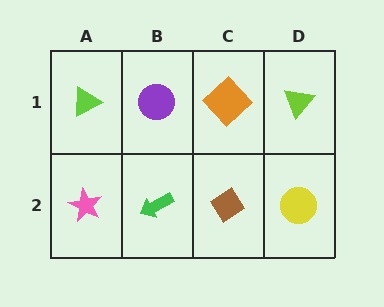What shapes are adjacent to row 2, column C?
An orange diamond (row 1, column C), a green arrow (row 2, column B), a yellow circle (row 2, column D).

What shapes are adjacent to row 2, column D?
A lime triangle (row 1, column D), a brown diamond (row 2, column C).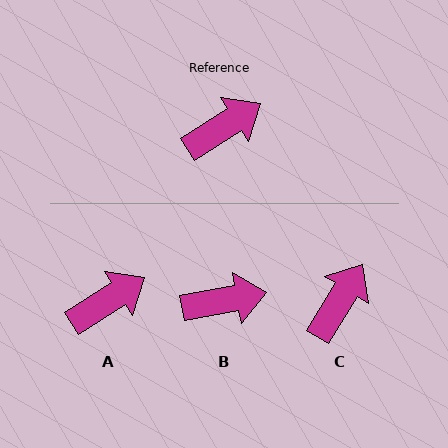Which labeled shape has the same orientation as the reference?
A.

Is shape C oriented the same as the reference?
No, it is off by about 26 degrees.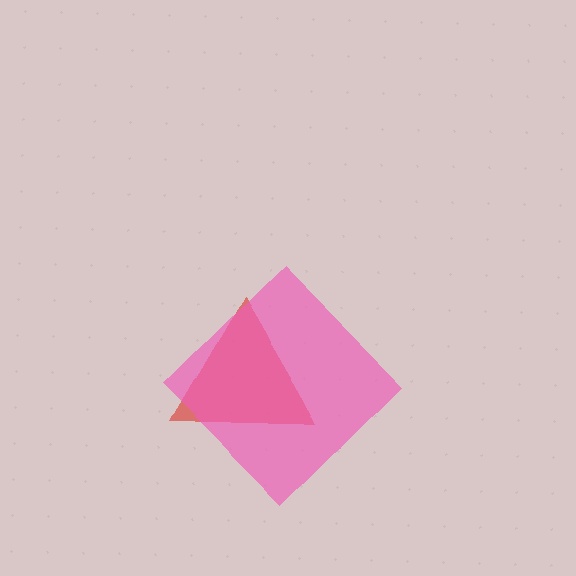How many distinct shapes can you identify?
There are 2 distinct shapes: a red triangle, a pink diamond.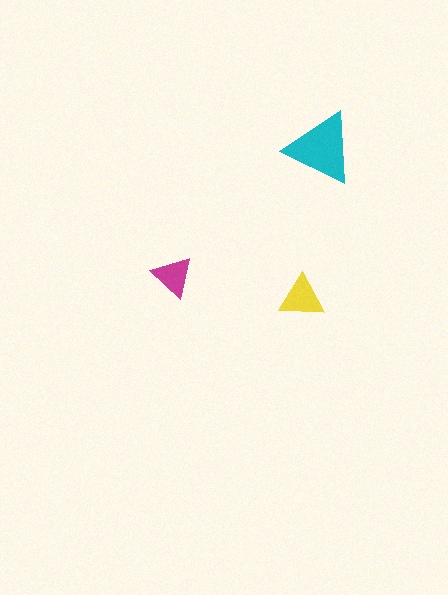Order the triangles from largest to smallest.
the cyan one, the yellow one, the magenta one.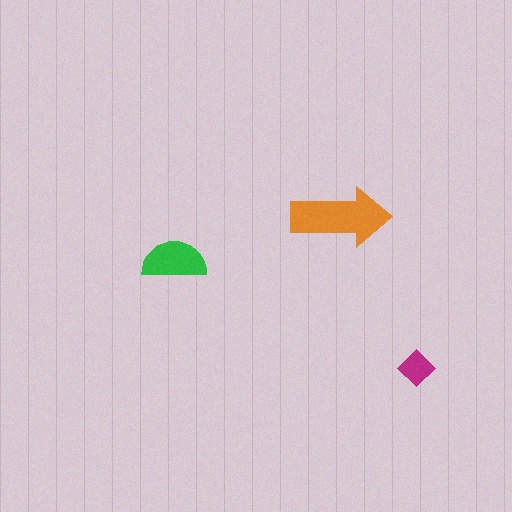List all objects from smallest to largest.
The magenta diamond, the green semicircle, the orange arrow.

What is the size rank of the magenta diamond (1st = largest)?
3rd.